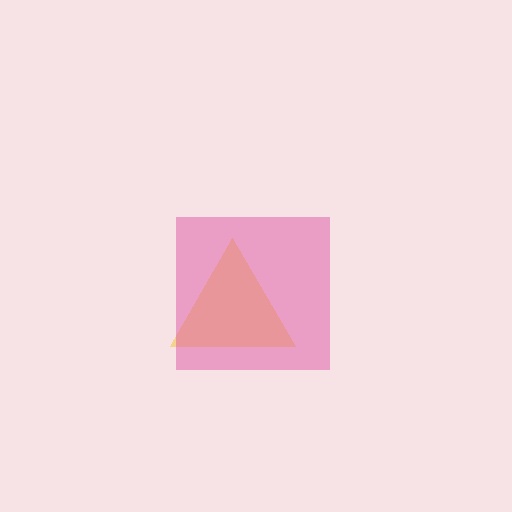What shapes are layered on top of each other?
The layered shapes are: a yellow triangle, a pink square.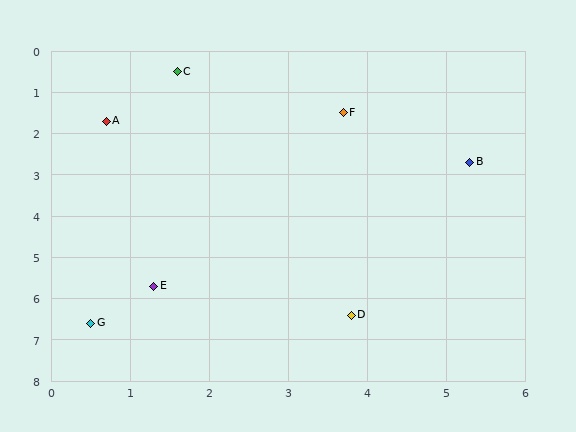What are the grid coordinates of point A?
Point A is at approximately (0.7, 1.7).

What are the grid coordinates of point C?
Point C is at approximately (1.6, 0.5).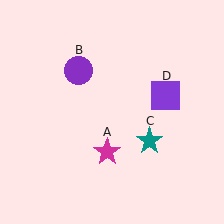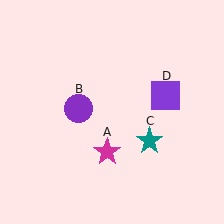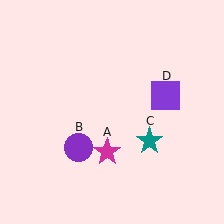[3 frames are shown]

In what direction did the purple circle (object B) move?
The purple circle (object B) moved down.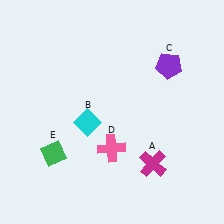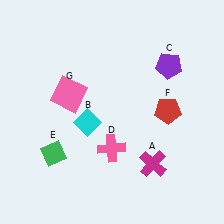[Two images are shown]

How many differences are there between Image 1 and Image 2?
There are 2 differences between the two images.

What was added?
A red pentagon (F), a pink square (G) were added in Image 2.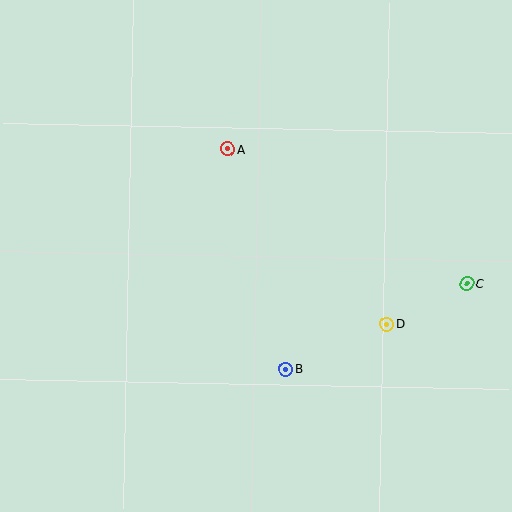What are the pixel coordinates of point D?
Point D is at (387, 324).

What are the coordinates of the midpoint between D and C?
The midpoint between D and C is at (427, 304).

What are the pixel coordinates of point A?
Point A is at (228, 149).